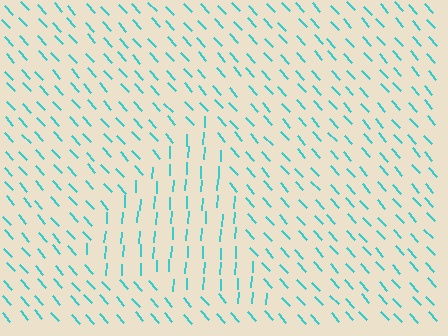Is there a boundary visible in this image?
Yes, there is a texture boundary formed by a change in line orientation.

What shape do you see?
I see a triangle.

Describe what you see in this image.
The image is filled with small cyan line segments. A triangle region in the image has lines oriented differently from the surrounding lines, creating a visible texture boundary.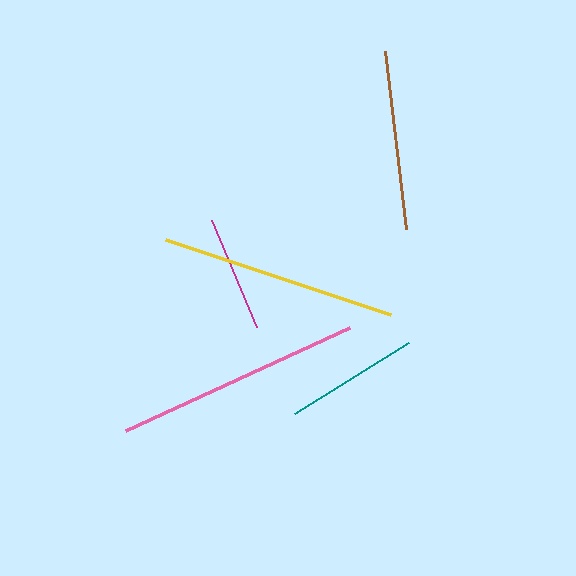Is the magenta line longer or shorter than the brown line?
The brown line is longer than the magenta line.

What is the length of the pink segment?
The pink segment is approximately 246 pixels long.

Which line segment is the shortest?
The magenta line is the shortest at approximately 116 pixels.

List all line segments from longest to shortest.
From longest to shortest: pink, yellow, brown, teal, magenta.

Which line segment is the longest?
The pink line is the longest at approximately 246 pixels.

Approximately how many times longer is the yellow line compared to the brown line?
The yellow line is approximately 1.3 times the length of the brown line.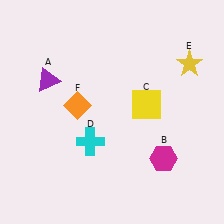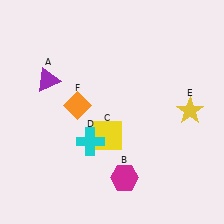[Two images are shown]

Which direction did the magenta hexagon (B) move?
The magenta hexagon (B) moved left.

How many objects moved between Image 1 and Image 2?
3 objects moved between the two images.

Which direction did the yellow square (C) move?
The yellow square (C) moved left.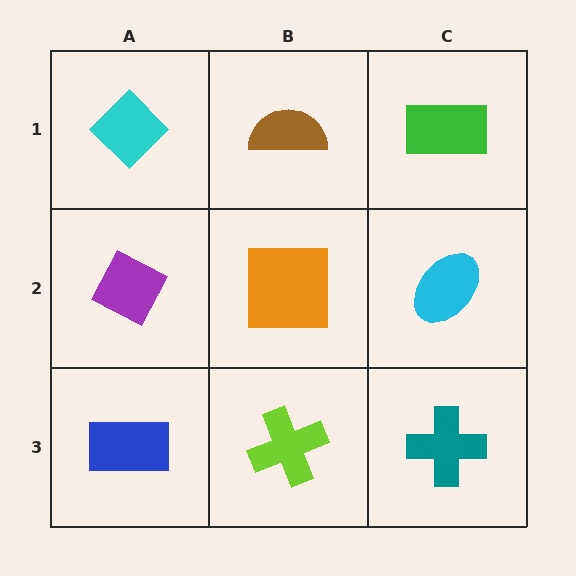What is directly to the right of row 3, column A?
A lime cross.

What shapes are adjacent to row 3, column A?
A purple diamond (row 2, column A), a lime cross (row 3, column B).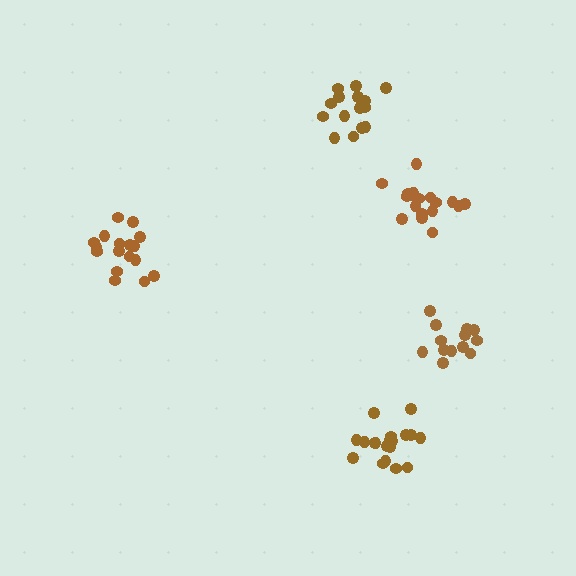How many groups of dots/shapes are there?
There are 5 groups.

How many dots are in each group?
Group 1: 17 dots, Group 2: 15 dots, Group 3: 13 dots, Group 4: 18 dots, Group 5: 19 dots (82 total).